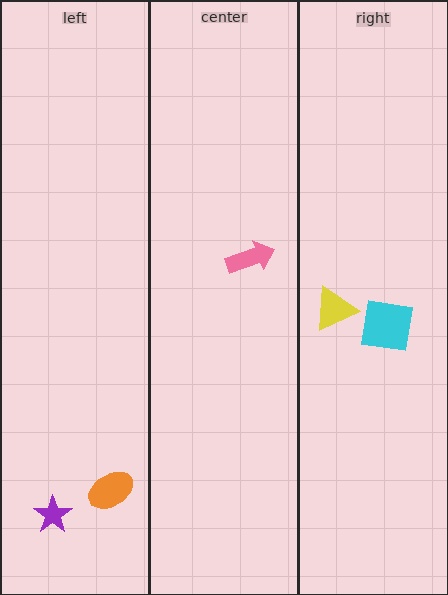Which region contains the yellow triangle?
The right region.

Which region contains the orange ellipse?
The left region.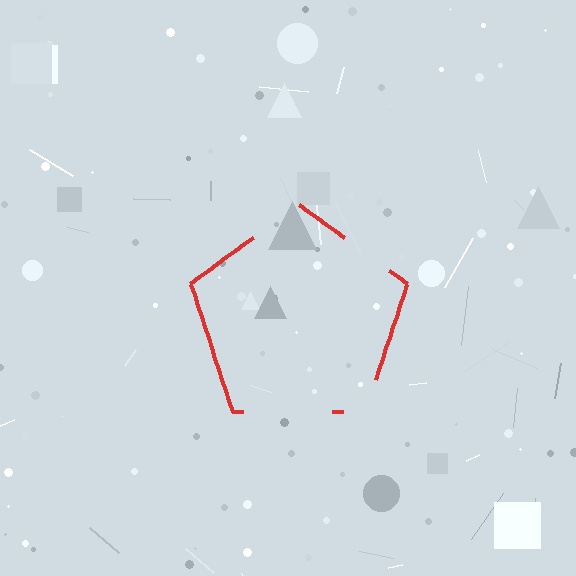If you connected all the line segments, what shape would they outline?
They would outline a pentagon.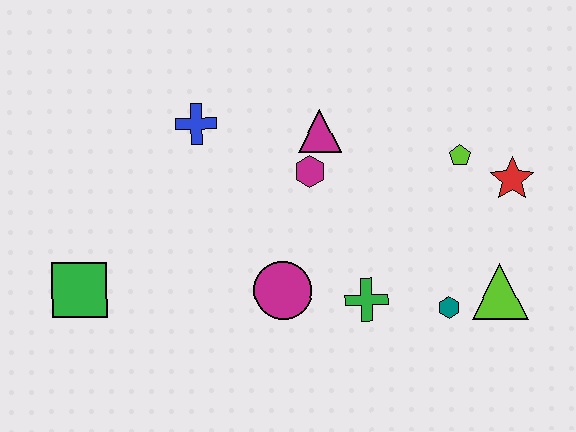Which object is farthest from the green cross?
The green square is farthest from the green cross.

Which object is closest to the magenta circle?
The green cross is closest to the magenta circle.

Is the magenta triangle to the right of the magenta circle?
Yes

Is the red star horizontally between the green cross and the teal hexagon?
No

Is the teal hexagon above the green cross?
No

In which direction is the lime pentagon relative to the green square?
The lime pentagon is to the right of the green square.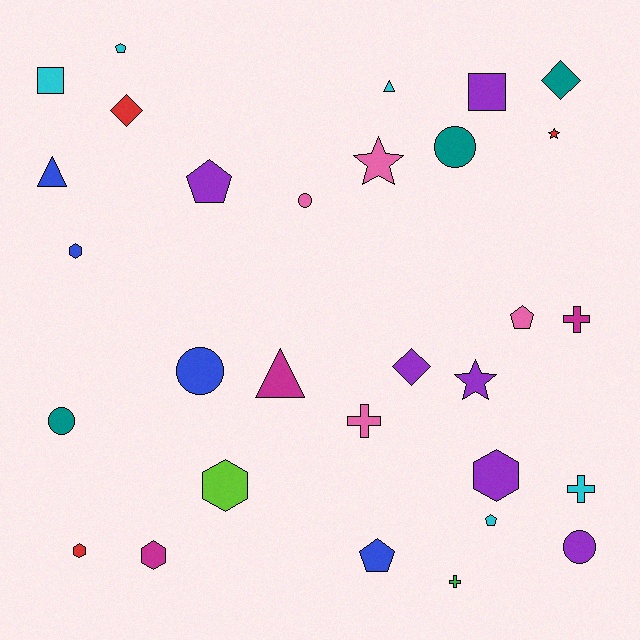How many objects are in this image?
There are 30 objects.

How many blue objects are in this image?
There are 4 blue objects.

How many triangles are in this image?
There are 3 triangles.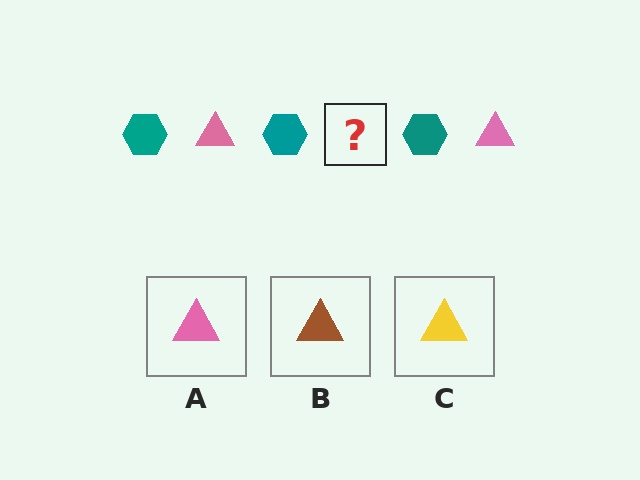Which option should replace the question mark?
Option A.